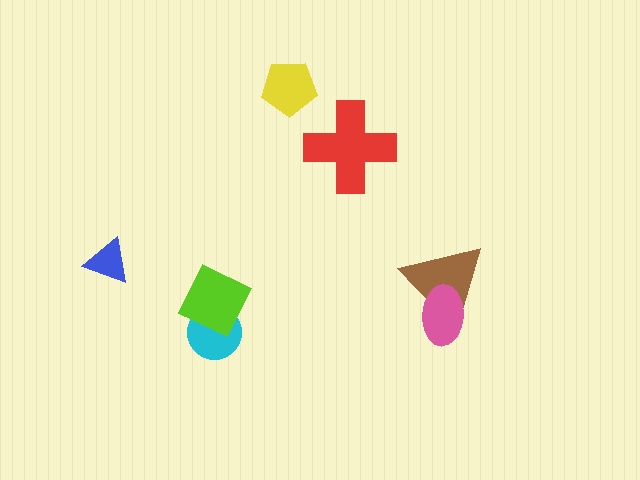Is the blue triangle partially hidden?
No, no other shape covers it.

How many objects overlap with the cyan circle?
1 object overlaps with the cyan circle.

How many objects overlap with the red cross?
0 objects overlap with the red cross.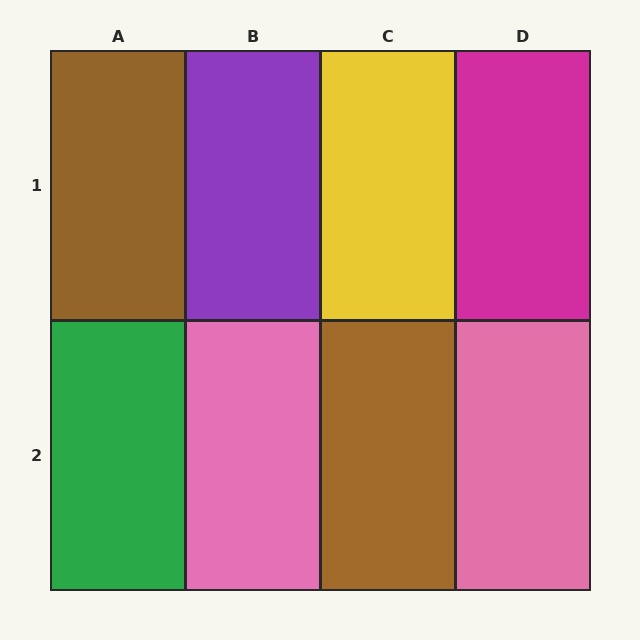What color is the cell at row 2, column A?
Green.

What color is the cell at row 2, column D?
Pink.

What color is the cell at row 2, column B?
Pink.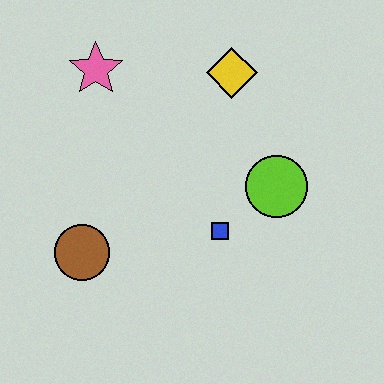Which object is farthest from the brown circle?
The yellow diamond is farthest from the brown circle.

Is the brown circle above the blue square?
No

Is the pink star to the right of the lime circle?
No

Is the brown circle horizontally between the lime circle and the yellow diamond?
No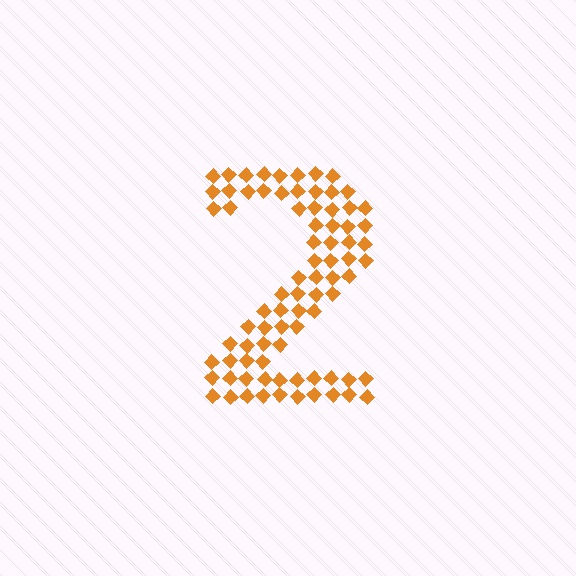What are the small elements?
The small elements are diamonds.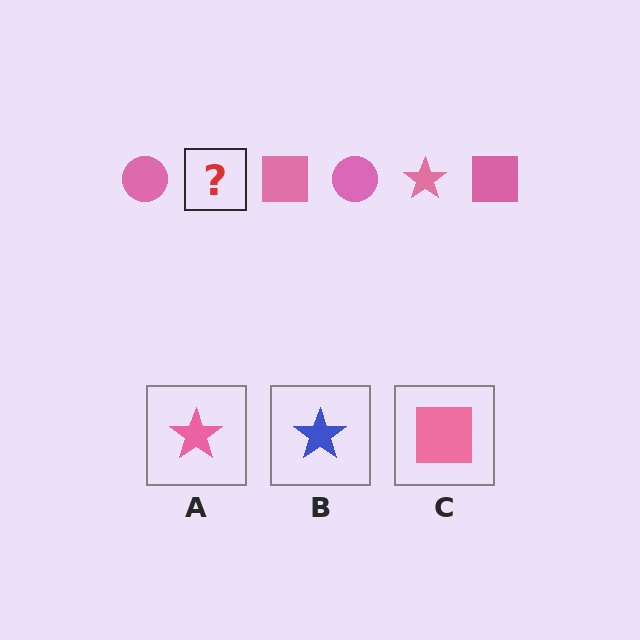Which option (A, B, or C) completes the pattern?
A.